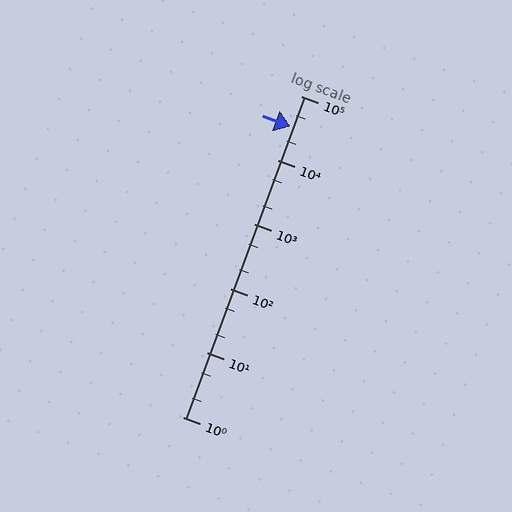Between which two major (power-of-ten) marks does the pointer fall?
The pointer is between 10000 and 100000.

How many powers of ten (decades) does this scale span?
The scale spans 5 decades, from 1 to 100000.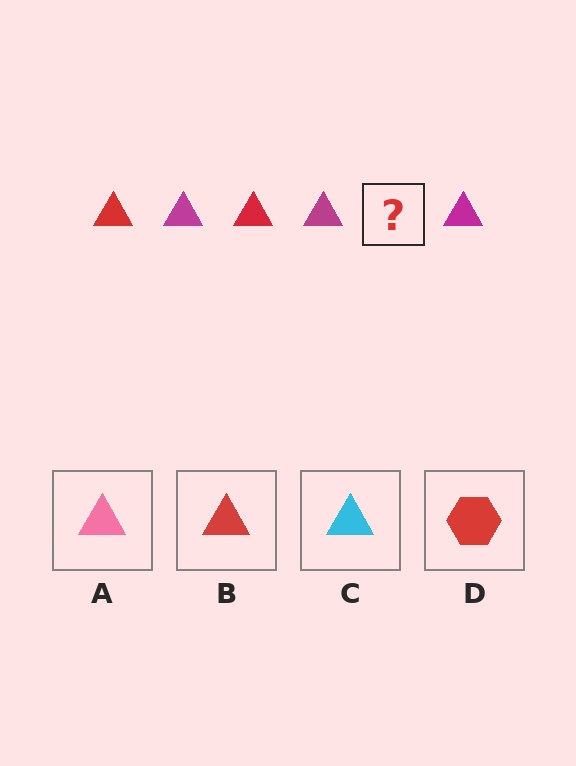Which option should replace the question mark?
Option B.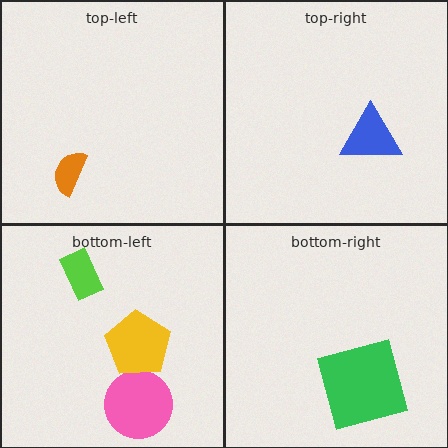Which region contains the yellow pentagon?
The bottom-left region.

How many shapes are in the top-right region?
1.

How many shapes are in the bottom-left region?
3.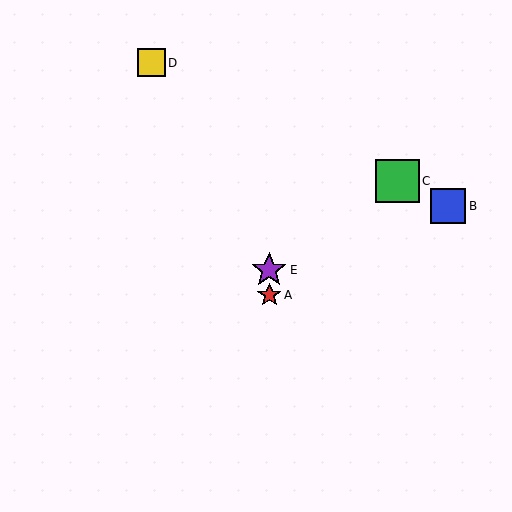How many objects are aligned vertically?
2 objects (A, E) are aligned vertically.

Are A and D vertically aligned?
No, A is at x≈269 and D is at x≈151.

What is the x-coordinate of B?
Object B is at x≈448.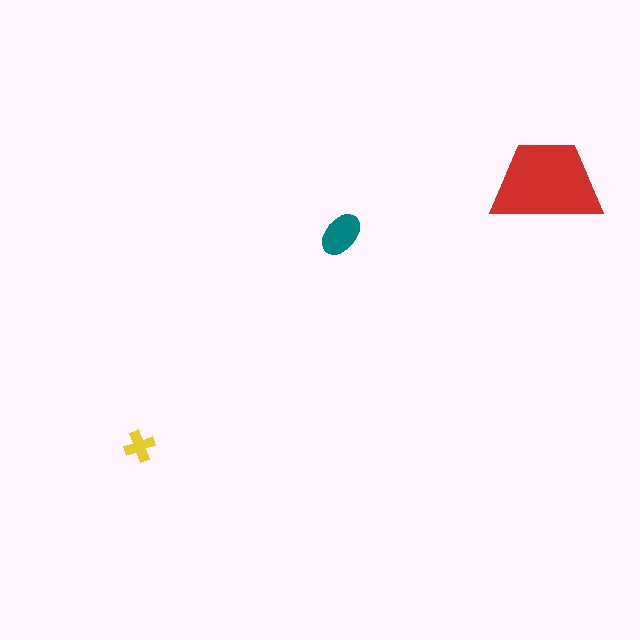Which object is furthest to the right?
The red trapezoid is rightmost.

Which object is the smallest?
The yellow cross.